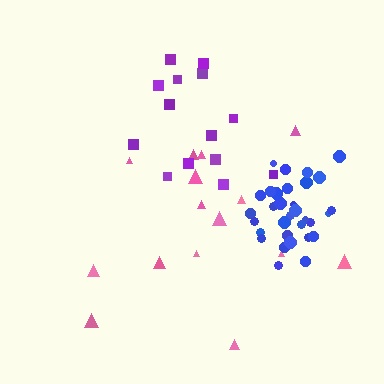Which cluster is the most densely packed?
Blue.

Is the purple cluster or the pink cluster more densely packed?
Purple.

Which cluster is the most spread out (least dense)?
Pink.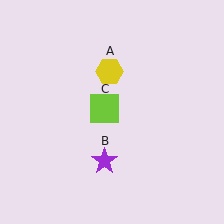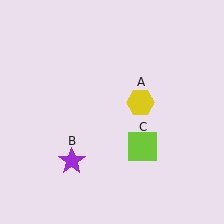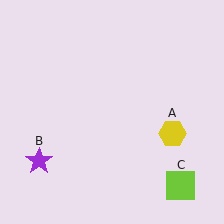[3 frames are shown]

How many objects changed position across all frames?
3 objects changed position: yellow hexagon (object A), purple star (object B), lime square (object C).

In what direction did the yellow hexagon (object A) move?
The yellow hexagon (object A) moved down and to the right.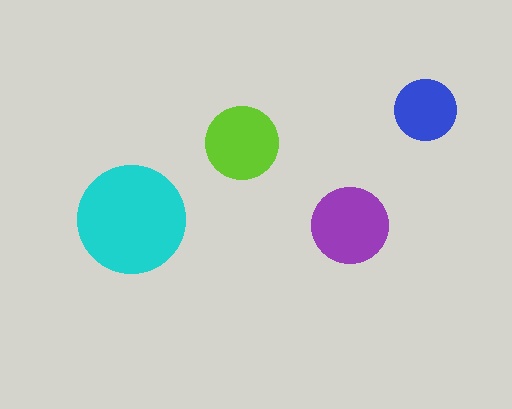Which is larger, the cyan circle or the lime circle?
The cyan one.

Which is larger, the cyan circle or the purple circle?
The cyan one.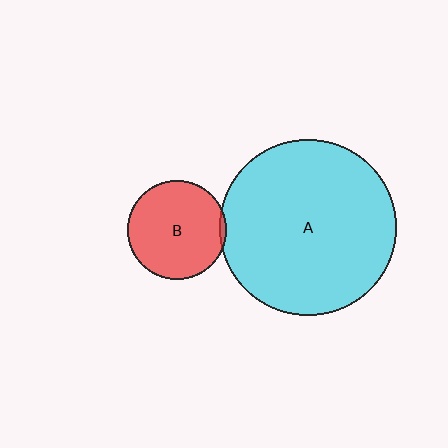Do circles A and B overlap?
Yes.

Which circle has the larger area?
Circle A (cyan).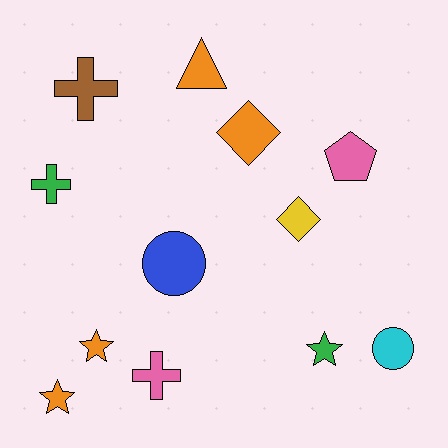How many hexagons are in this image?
There are no hexagons.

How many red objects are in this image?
There are no red objects.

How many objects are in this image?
There are 12 objects.